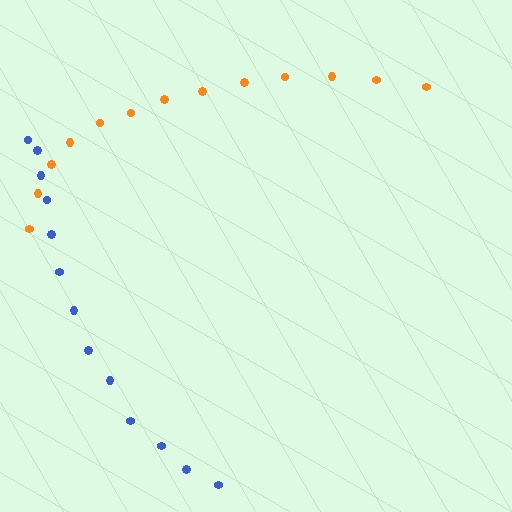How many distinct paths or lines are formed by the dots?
There are 2 distinct paths.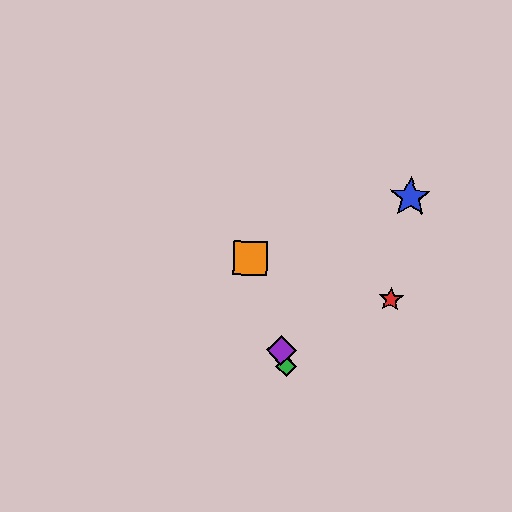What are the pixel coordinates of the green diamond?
The green diamond is at (286, 366).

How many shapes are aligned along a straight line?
4 shapes (the green diamond, the yellow star, the purple diamond, the orange square) are aligned along a straight line.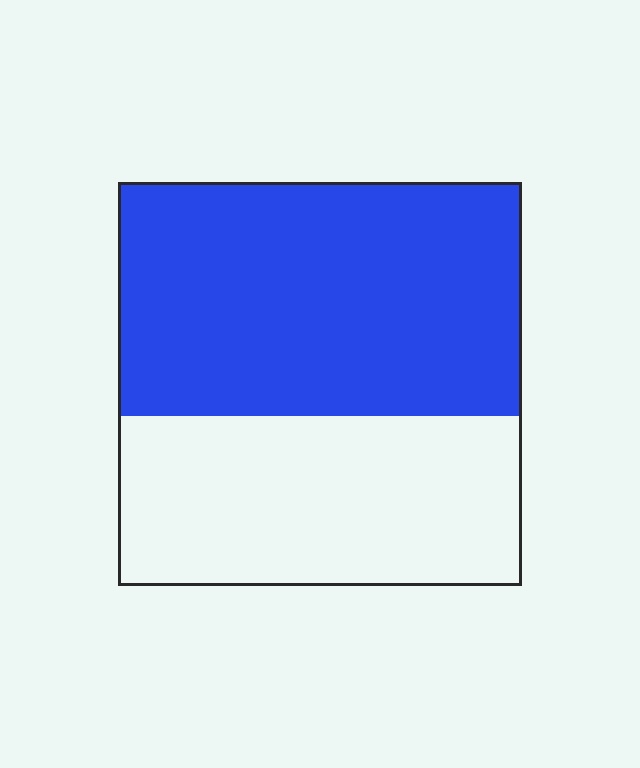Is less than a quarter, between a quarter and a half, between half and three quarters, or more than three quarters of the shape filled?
Between half and three quarters.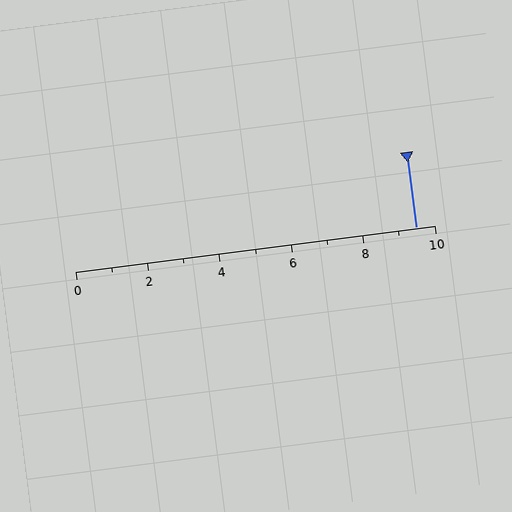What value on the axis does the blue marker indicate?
The marker indicates approximately 9.5.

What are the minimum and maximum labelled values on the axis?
The axis runs from 0 to 10.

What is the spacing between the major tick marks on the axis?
The major ticks are spaced 2 apart.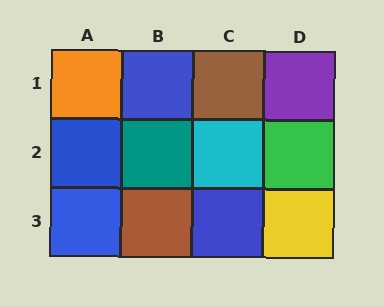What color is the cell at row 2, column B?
Teal.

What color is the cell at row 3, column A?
Blue.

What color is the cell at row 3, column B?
Brown.